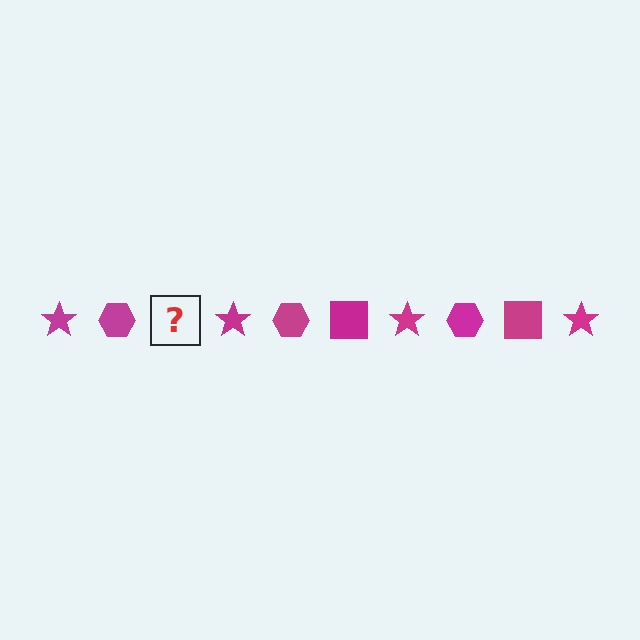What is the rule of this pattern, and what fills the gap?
The rule is that the pattern cycles through star, hexagon, square shapes in magenta. The gap should be filled with a magenta square.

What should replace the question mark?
The question mark should be replaced with a magenta square.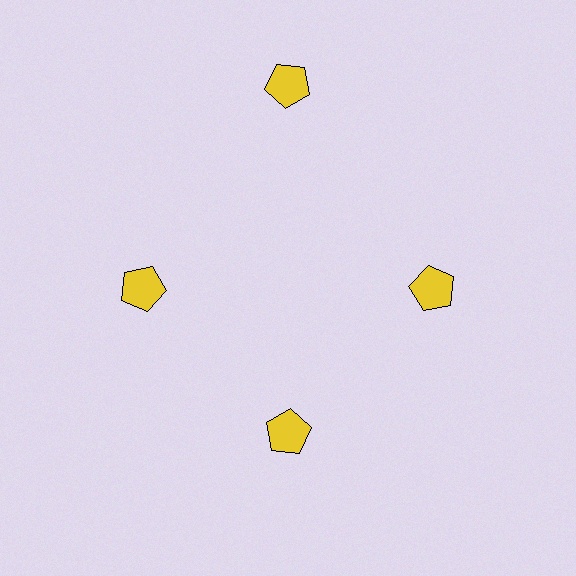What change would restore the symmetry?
The symmetry would be restored by moving it inward, back onto the ring so that all 4 pentagons sit at equal angles and equal distance from the center.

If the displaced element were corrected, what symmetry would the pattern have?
It would have 4-fold rotational symmetry — the pattern would map onto itself every 90 degrees.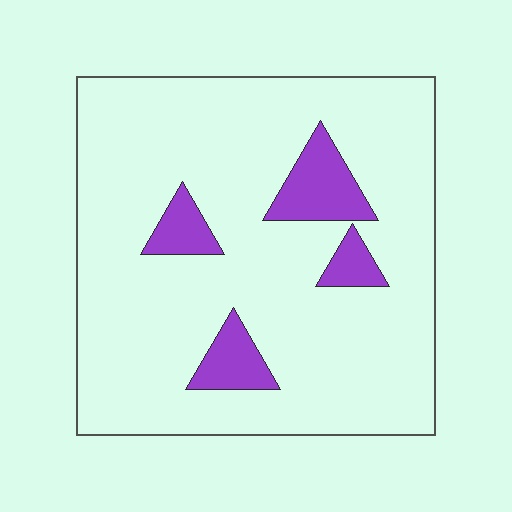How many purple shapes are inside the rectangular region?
4.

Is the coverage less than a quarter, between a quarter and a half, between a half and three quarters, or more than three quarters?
Less than a quarter.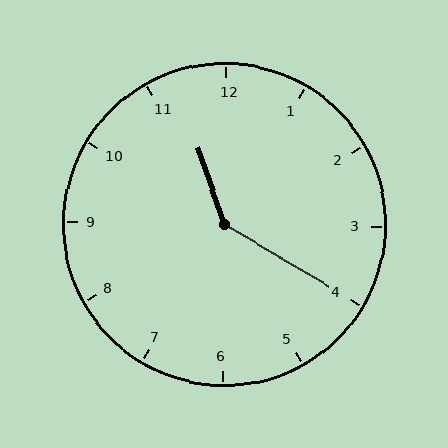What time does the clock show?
11:20.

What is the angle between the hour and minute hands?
Approximately 140 degrees.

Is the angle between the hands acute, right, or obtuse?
It is obtuse.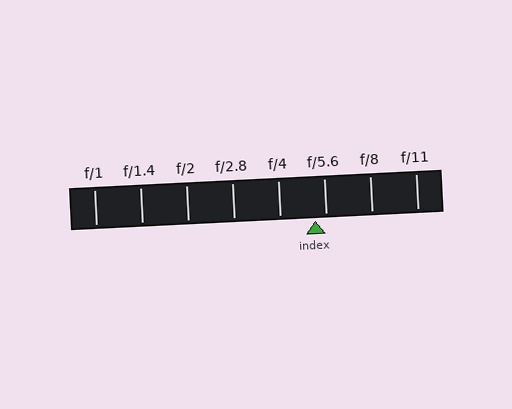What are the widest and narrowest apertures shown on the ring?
The widest aperture shown is f/1 and the narrowest is f/11.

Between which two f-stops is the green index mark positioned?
The index mark is between f/4 and f/5.6.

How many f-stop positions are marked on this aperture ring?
There are 8 f-stop positions marked.